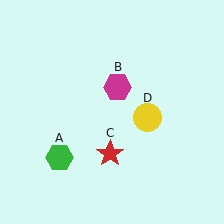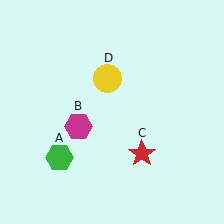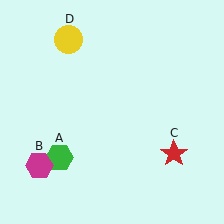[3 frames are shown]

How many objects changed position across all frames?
3 objects changed position: magenta hexagon (object B), red star (object C), yellow circle (object D).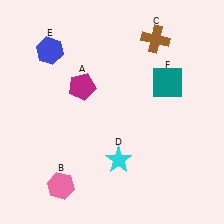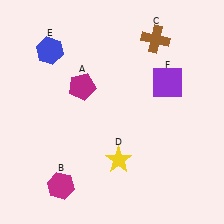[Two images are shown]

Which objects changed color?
B changed from pink to magenta. D changed from cyan to yellow. F changed from teal to purple.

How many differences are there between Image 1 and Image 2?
There are 3 differences between the two images.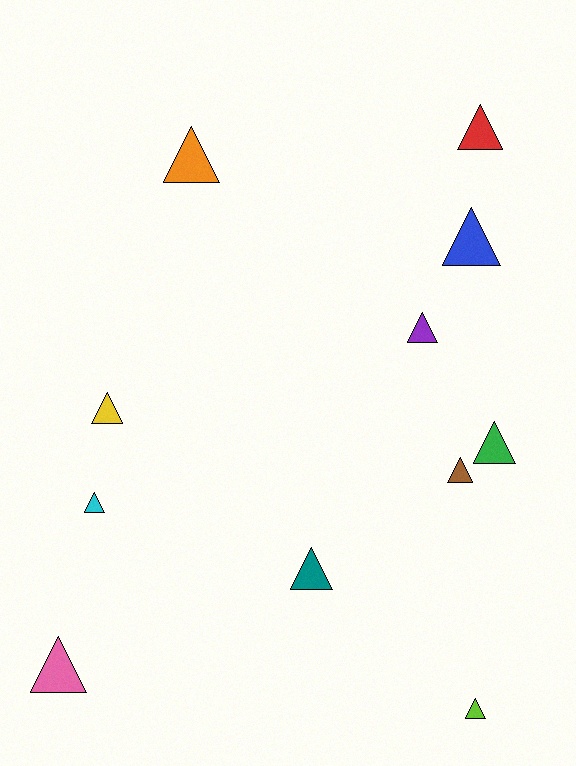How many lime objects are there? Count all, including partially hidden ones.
There is 1 lime object.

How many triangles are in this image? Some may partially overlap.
There are 11 triangles.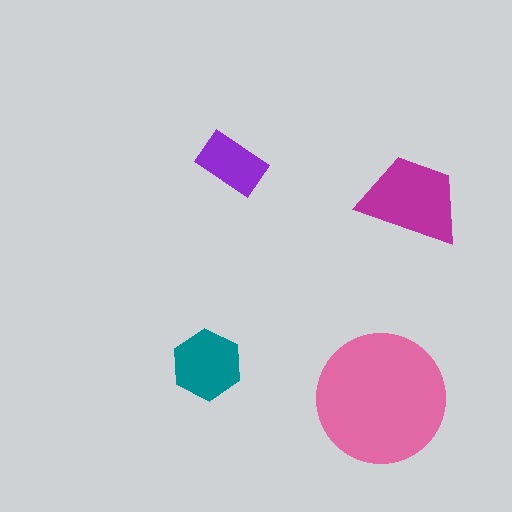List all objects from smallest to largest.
The purple rectangle, the teal hexagon, the magenta trapezoid, the pink circle.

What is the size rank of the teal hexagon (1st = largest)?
3rd.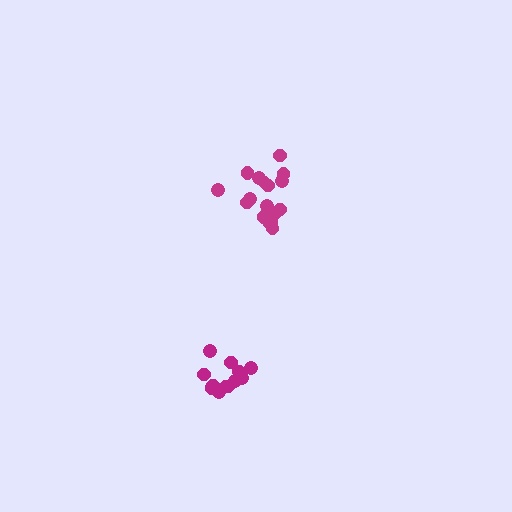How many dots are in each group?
Group 1: 17 dots, Group 2: 12 dots (29 total).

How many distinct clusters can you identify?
There are 2 distinct clusters.